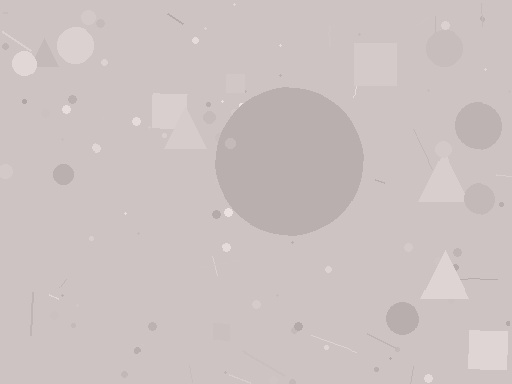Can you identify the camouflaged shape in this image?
The camouflaged shape is a circle.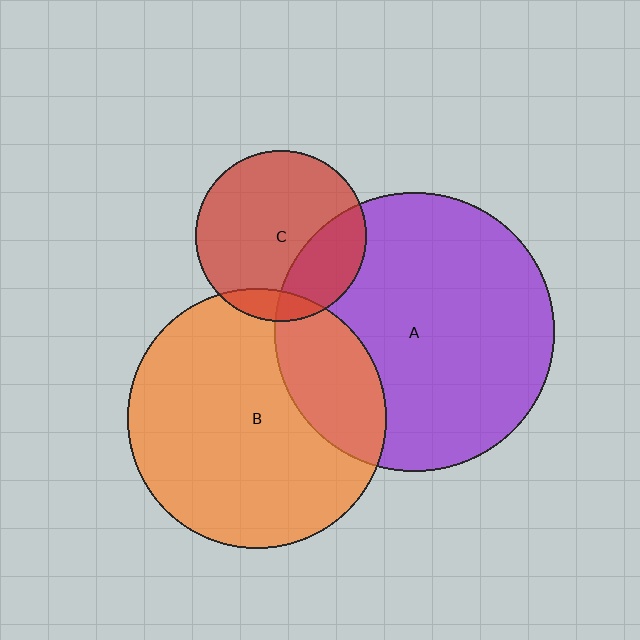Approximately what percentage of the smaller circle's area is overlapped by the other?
Approximately 10%.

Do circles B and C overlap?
Yes.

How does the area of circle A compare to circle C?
Approximately 2.7 times.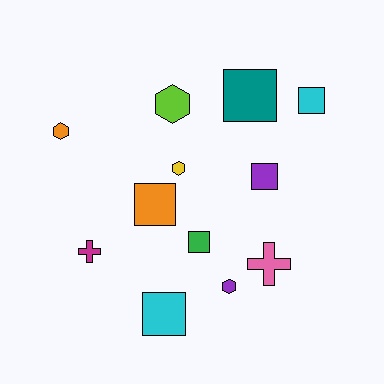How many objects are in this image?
There are 12 objects.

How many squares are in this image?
There are 6 squares.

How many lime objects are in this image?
There is 1 lime object.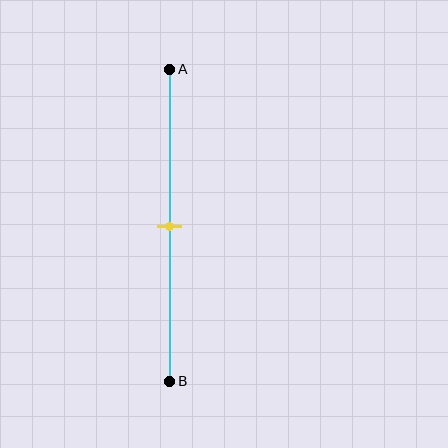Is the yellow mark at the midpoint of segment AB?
Yes, the mark is approximately at the midpoint.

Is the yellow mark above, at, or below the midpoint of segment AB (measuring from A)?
The yellow mark is approximately at the midpoint of segment AB.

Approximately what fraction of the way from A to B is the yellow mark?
The yellow mark is approximately 50% of the way from A to B.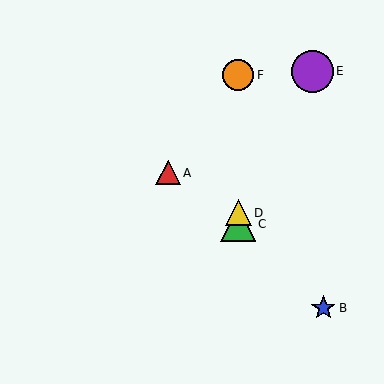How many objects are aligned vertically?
3 objects (C, D, F) are aligned vertically.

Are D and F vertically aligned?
Yes, both are at x≈238.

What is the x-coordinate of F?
Object F is at x≈238.